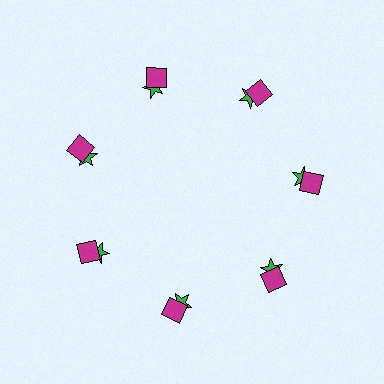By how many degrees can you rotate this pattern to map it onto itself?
The pattern maps onto itself every 51 degrees of rotation.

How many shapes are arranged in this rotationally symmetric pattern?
There are 14 shapes, arranged in 7 groups of 2.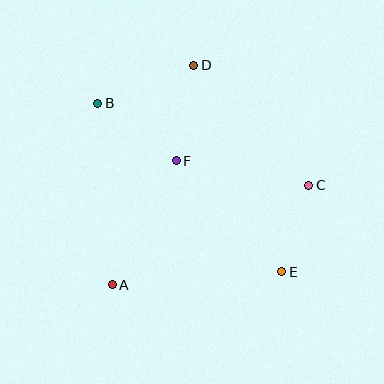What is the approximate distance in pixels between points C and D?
The distance between C and D is approximately 166 pixels.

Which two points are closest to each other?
Points C and E are closest to each other.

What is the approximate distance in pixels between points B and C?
The distance between B and C is approximately 227 pixels.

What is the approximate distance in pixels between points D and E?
The distance between D and E is approximately 225 pixels.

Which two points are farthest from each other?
Points B and E are farthest from each other.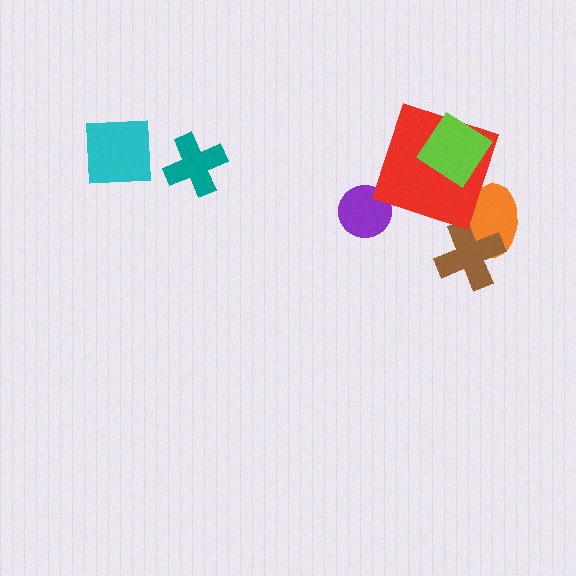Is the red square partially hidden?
Yes, it is partially covered by another shape.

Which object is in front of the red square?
The lime diamond is in front of the red square.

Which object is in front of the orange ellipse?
The brown cross is in front of the orange ellipse.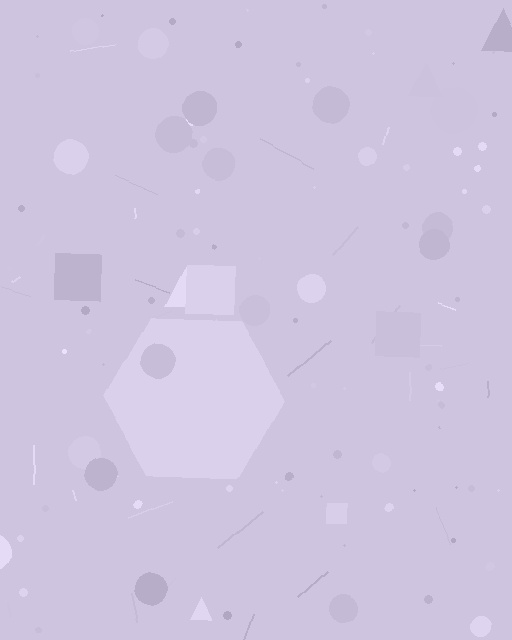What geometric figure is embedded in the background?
A hexagon is embedded in the background.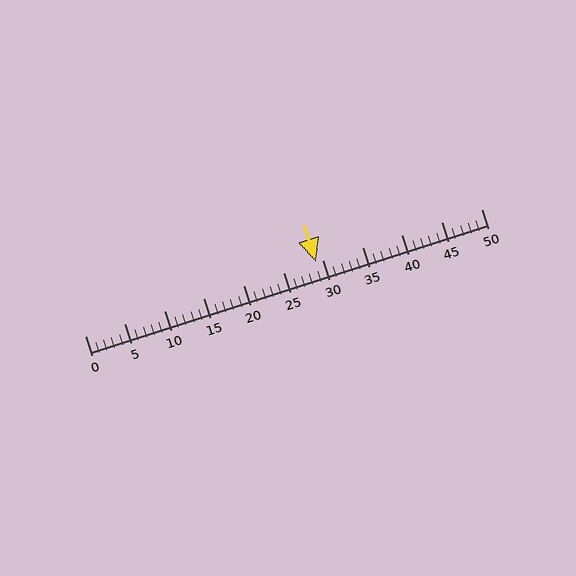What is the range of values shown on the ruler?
The ruler shows values from 0 to 50.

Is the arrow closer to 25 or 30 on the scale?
The arrow is closer to 30.